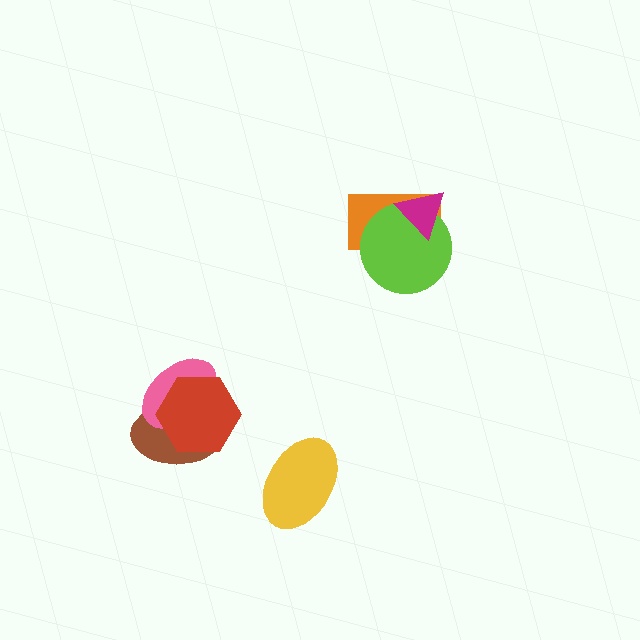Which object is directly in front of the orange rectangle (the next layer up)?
The lime circle is directly in front of the orange rectangle.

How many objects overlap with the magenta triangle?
2 objects overlap with the magenta triangle.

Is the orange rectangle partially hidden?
Yes, it is partially covered by another shape.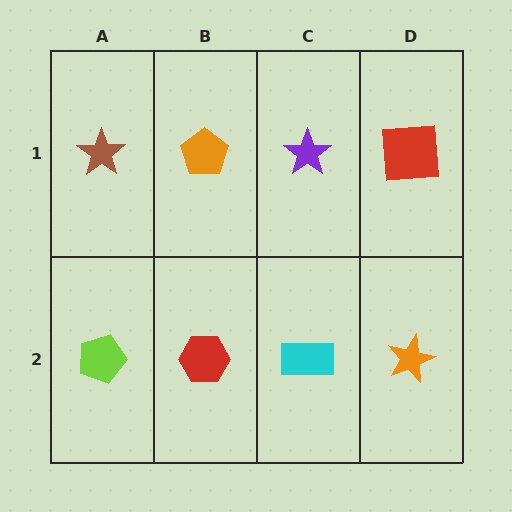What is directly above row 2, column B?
An orange pentagon.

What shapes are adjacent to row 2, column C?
A purple star (row 1, column C), a red hexagon (row 2, column B), an orange star (row 2, column D).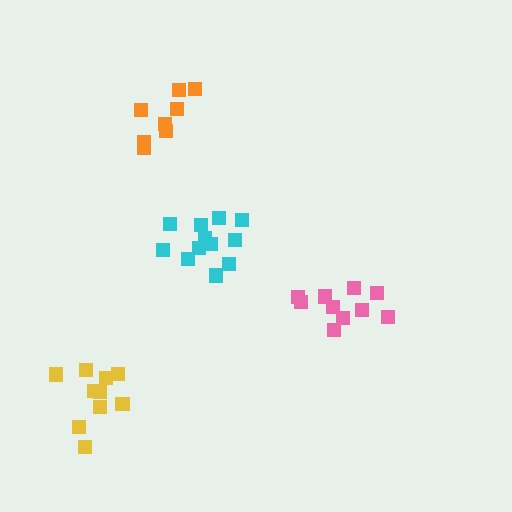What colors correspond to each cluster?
The clusters are colored: yellow, orange, pink, cyan.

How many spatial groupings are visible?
There are 4 spatial groupings.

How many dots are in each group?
Group 1: 10 dots, Group 2: 8 dots, Group 3: 10 dots, Group 4: 12 dots (40 total).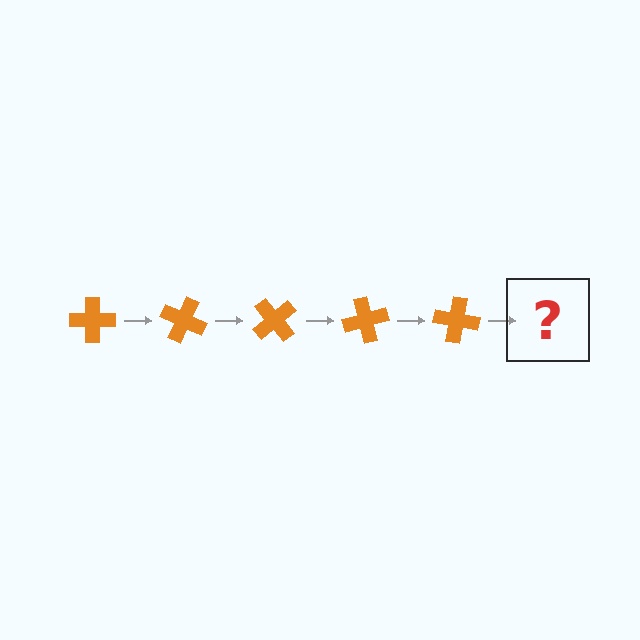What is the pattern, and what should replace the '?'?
The pattern is that the cross rotates 25 degrees each step. The '?' should be an orange cross rotated 125 degrees.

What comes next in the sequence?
The next element should be an orange cross rotated 125 degrees.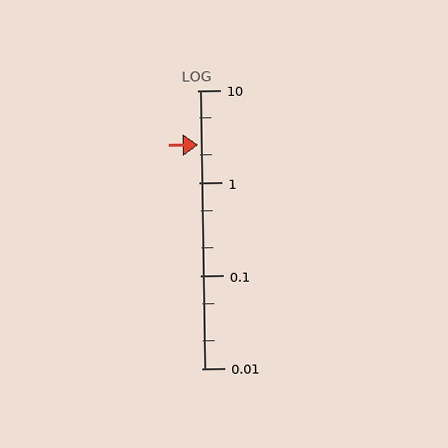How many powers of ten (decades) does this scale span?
The scale spans 3 decades, from 0.01 to 10.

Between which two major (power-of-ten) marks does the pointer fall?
The pointer is between 1 and 10.